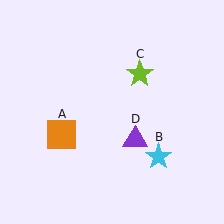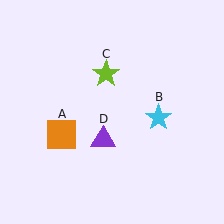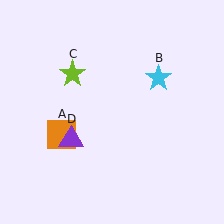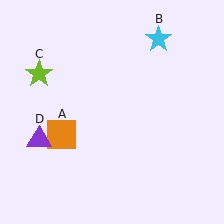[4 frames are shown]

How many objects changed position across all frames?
3 objects changed position: cyan star (object B), lime star (object C), purple triangle (object D).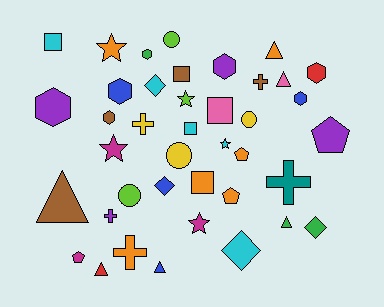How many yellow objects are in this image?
There are 3 yellow objects.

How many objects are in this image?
There are 40 objects.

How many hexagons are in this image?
There are 7 hexagons.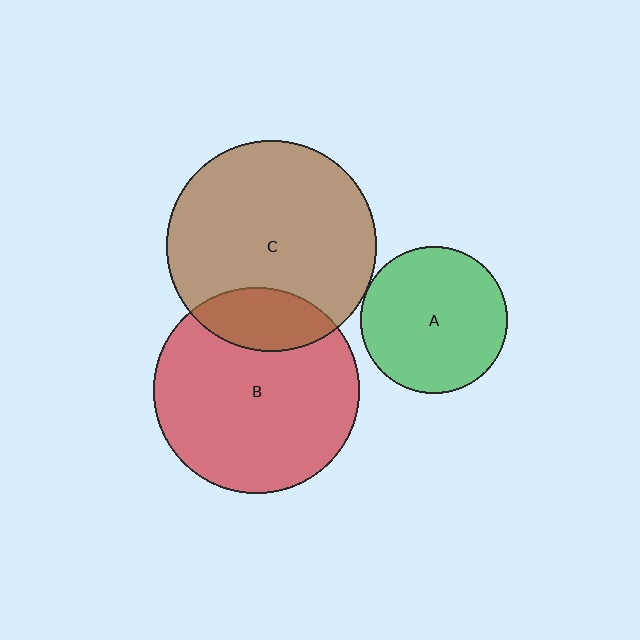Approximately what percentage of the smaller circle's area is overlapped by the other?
Approximately 5%.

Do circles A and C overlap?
Yes.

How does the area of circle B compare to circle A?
Approximately 2.0 times.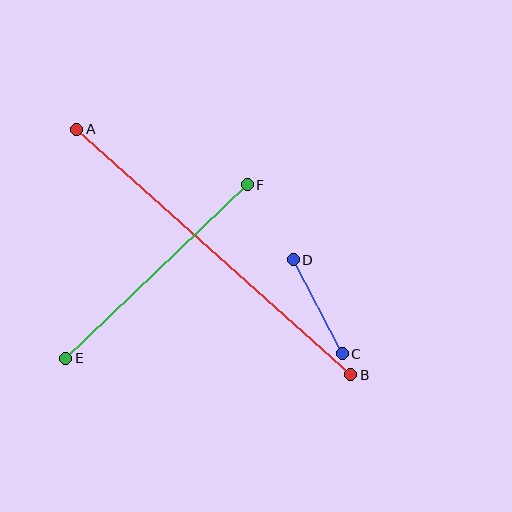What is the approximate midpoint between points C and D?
The midpoint is at approximately (318, 307) pixels.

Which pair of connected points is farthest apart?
Points A and B are farthest apart.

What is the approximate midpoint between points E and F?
The midpoint is at approximately (157, 272) pixels.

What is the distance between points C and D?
The distance is approximately 106 pixels.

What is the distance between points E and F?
The distance is approximately 251 pixels.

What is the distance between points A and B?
The distance is approximately 368 pixels.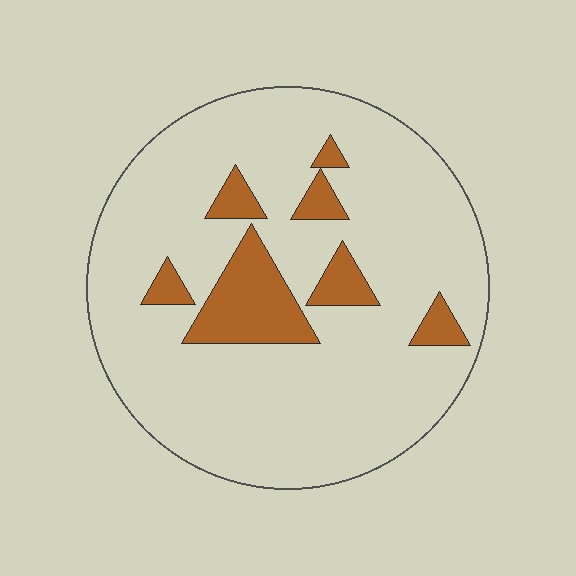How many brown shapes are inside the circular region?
7.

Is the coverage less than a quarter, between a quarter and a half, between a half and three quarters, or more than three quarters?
Less than a quarter.